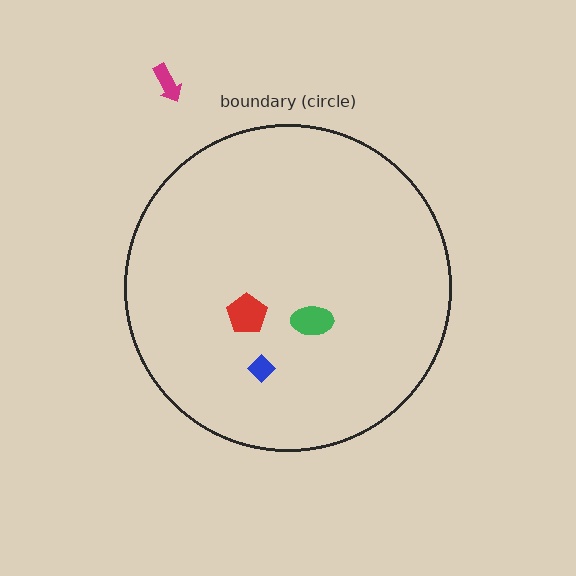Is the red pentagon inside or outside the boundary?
Inside.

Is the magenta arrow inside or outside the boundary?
Outside.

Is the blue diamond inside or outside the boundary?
Inside.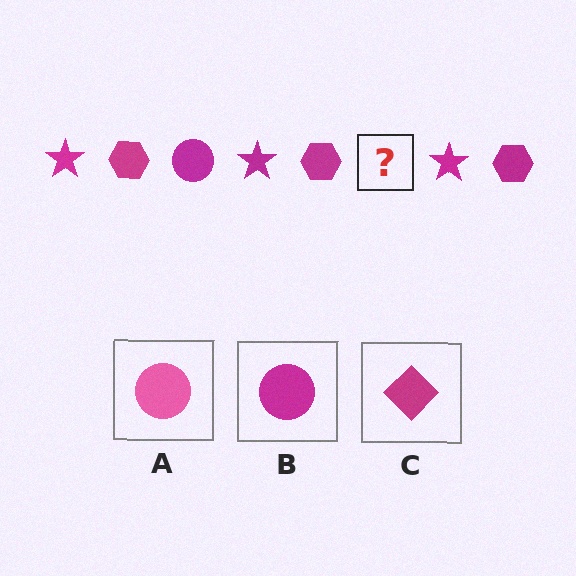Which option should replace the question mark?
Option B.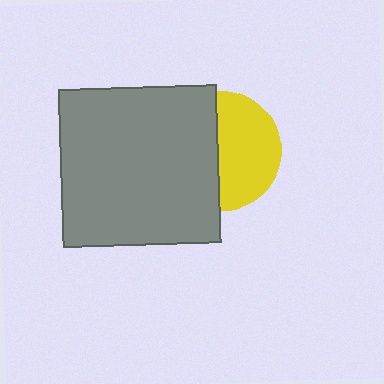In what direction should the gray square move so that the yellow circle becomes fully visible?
The gray square should move left. That is the shortest direction to clear the overlap and leave the yellow circle fully visible.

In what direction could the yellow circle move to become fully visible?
The yellow circle could move right. That would shift it out from behind the gray square entirely.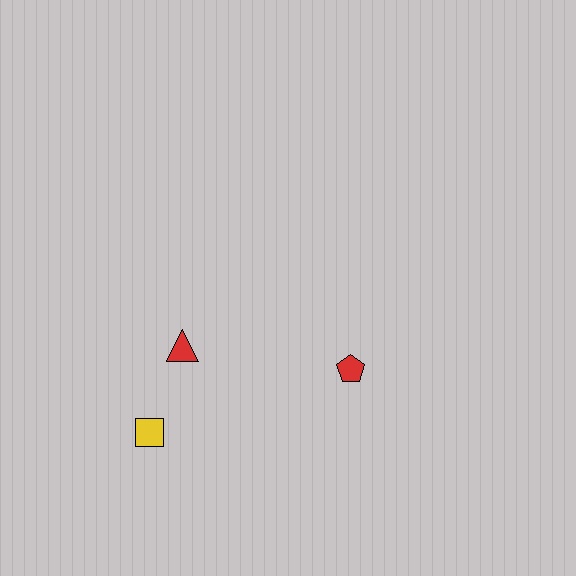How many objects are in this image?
There are 3 objects.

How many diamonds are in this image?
There are no diamonds.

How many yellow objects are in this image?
There is 1 yellow object.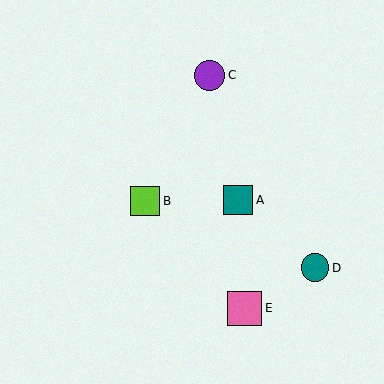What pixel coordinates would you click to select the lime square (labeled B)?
Click at (145, 201) to select the lime square B.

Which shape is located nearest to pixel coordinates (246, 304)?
The pink square (labeled E) at (245, 308) is nearest to that location.